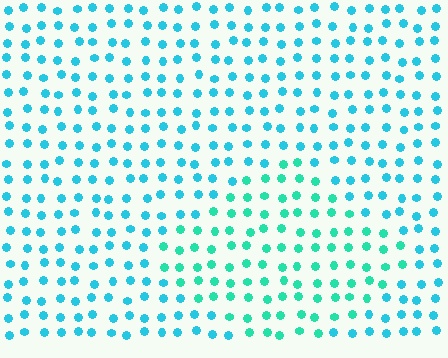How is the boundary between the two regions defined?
The boundary is defined purely by a slight shift in hue (about 27 degrees). Spacing, size, and orientation are identical on both sides.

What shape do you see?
I see a diamond.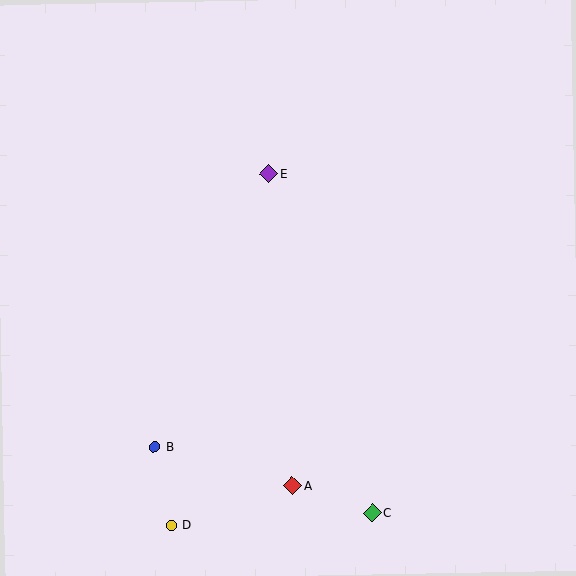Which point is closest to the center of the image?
Point E at (269, 174) is closest to the center.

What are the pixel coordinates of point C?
Point C is at (373, 513).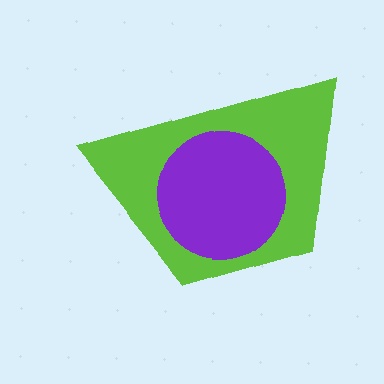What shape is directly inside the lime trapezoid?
The purple circle.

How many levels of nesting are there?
2.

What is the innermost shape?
The purple circle.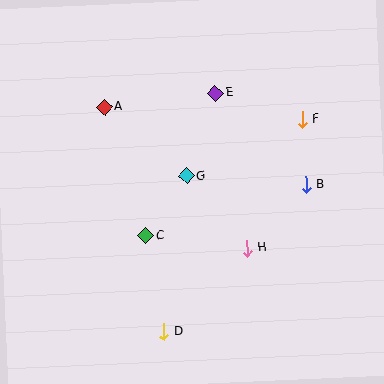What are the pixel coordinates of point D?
Point D is at (164, 332).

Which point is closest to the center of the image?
Point G at (186, 176) is closest to the center.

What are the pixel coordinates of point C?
Point C is at (146, 236).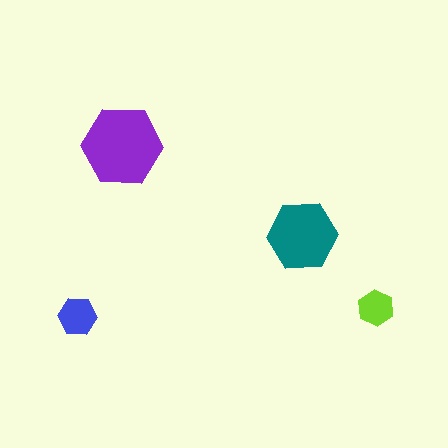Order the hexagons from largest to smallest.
the purple one, the teal one, the blue one, the lime one.